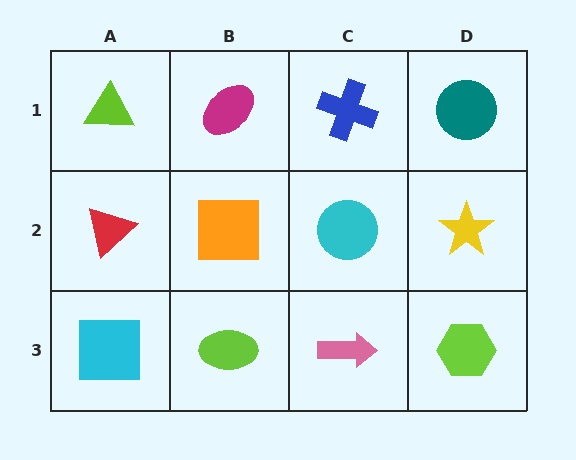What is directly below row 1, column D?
A yellow star.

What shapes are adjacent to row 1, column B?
An orange square (row 2, column B), a lime triangle (row 1, column A), a blue cross (row 1, column C).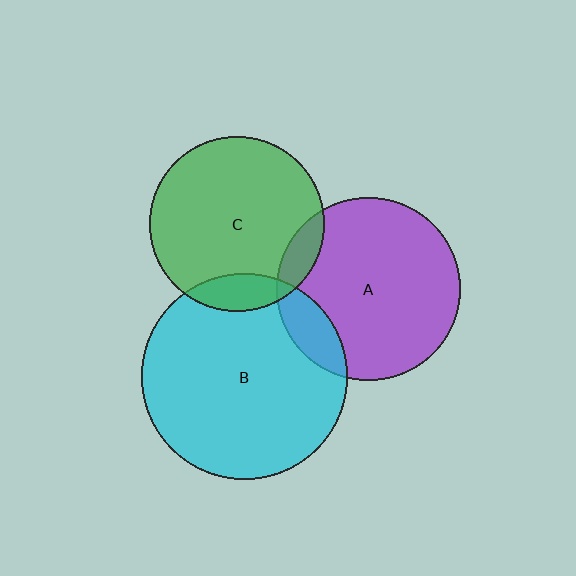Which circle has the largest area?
Circle B (cyan).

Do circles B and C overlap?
Yes.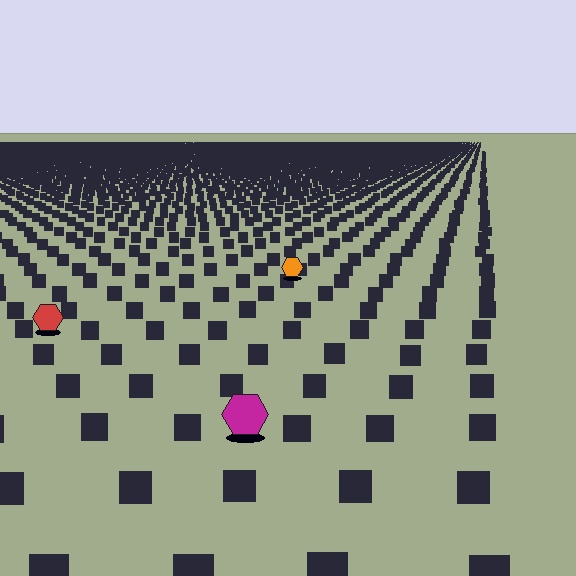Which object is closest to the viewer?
The magenta hexagon is closest. The texture marks near it are larger and more spread out.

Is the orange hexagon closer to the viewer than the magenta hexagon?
No. The magenta hexagon is closer — you can tell from the texture gradient: the ground texture is coarser near it.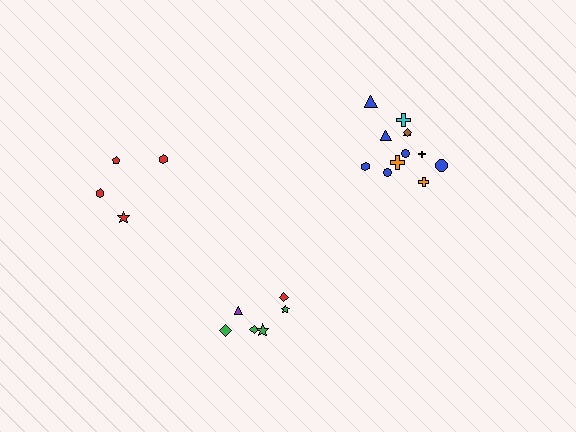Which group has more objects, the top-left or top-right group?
The top-right group.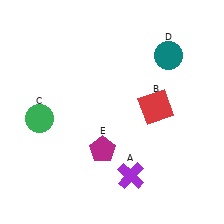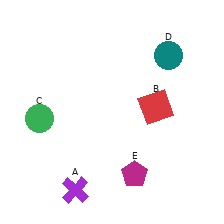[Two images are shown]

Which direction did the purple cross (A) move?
The purple cross (A) moved left.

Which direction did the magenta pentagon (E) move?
The magenta pentagon (E) moved right.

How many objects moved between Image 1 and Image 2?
2 objects moved between the two images.